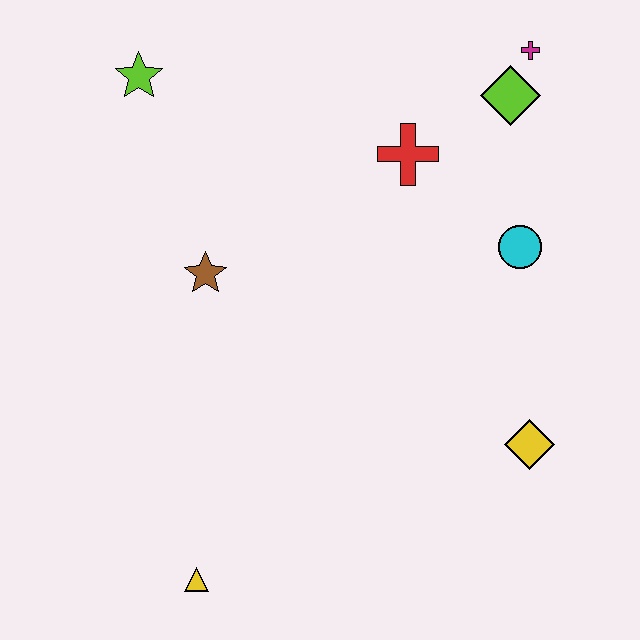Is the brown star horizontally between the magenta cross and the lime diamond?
No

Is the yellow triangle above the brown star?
No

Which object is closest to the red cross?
The lime diamond is closest to the red cross.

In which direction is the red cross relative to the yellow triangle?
The red cross is above the yellow triangle.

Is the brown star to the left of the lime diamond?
Yes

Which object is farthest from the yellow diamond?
The lime star is farthest from the yellow diamond.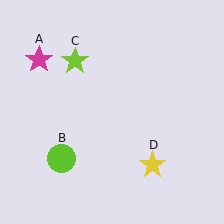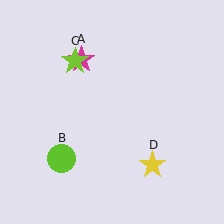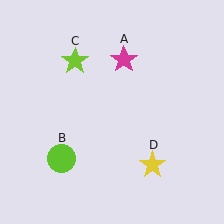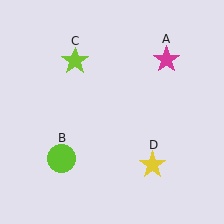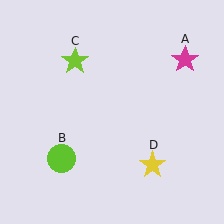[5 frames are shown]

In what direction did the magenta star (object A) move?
The magenta star (object A) moved right.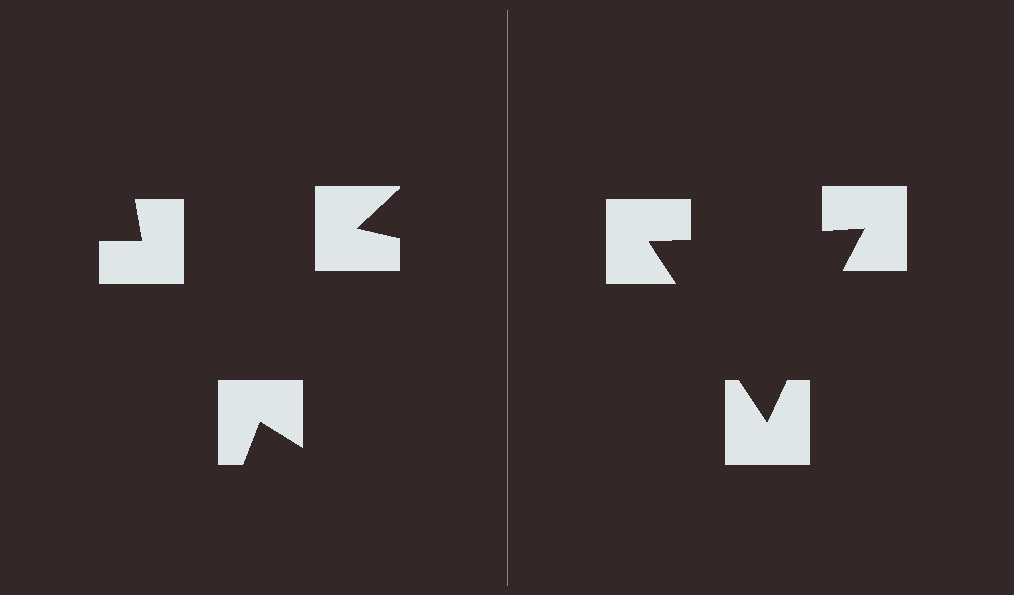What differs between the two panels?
The notched squares are positioned identically on both sides; only the wedge orientations differ. On the right they align to a triangle; on the left they are misaligned.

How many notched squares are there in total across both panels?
6 — 3 on each side.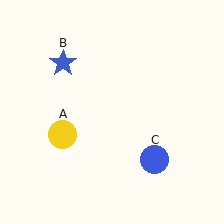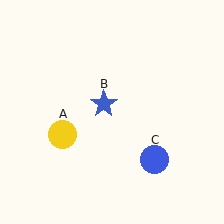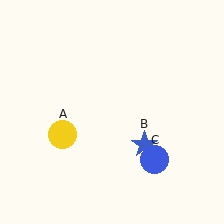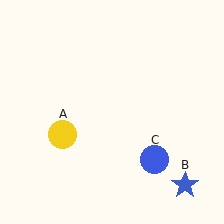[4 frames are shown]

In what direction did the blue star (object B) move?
The blue star (object B) moved down and to the right.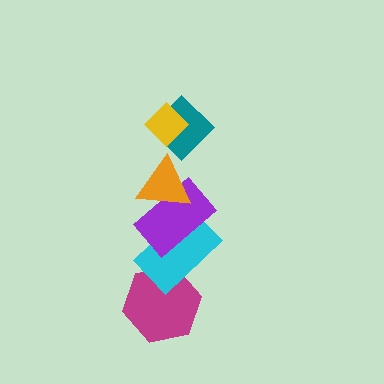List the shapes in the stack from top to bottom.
From top to bottom: the yellow diamond, the teal diamond, the orange triangle, the purple rectangle, the cyan rectangle, the magenta hexagon.